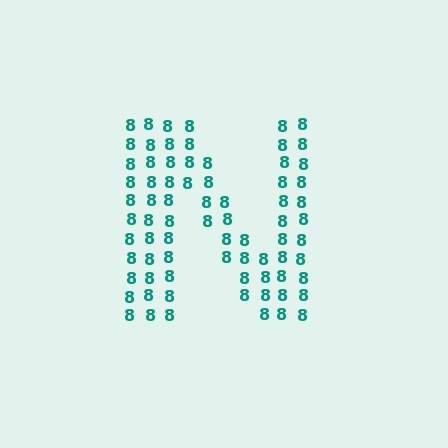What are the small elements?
The small elements are digit 8's.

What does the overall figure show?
The overall figure shows the letter N.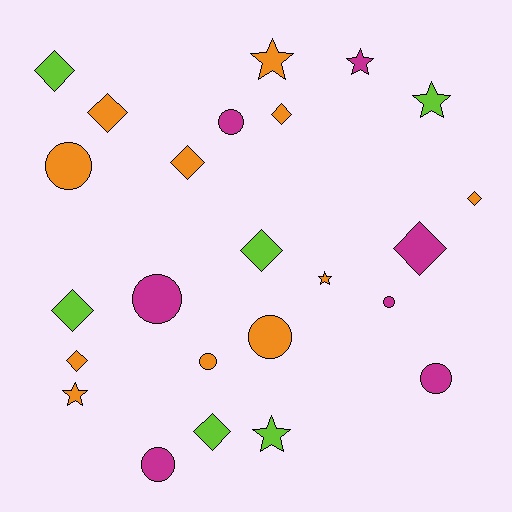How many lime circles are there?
There are no lime circles.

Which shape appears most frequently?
Diamond, with 10 objects.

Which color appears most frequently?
Orange, with 11 objects.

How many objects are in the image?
There are 24 objects.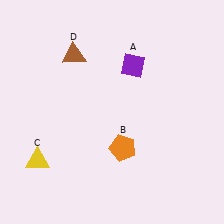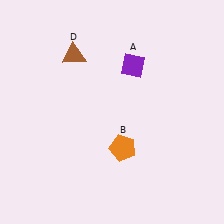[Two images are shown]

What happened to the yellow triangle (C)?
The yellow triangle (C) was removed in Image 2. It was in the bottom-left area of Image 1.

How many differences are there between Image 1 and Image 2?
There is 1 difference between the two images.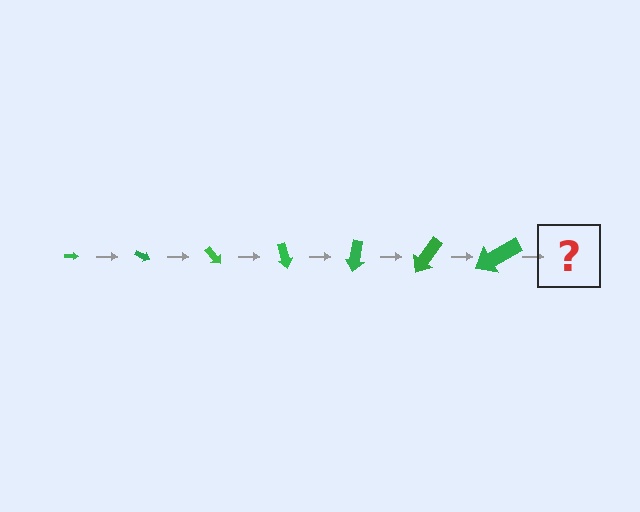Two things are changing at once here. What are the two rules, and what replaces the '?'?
The two rules are that the arrow grows larger each step and it rotates 25 degrees each step. The '?' should be an arrow, larger than the previous one and rotated 175 degrees from the start.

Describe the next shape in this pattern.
It should be an arrow, larger than the previous one and rotated 175 degrees from the start.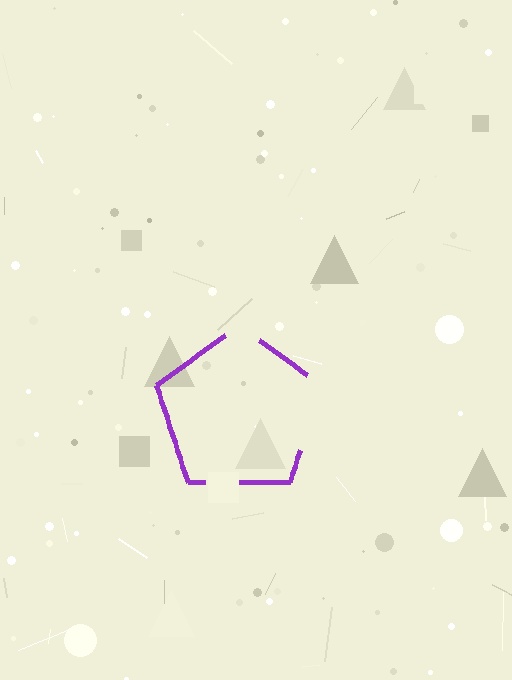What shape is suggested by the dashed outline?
The dashed outline suggests a pentagon.